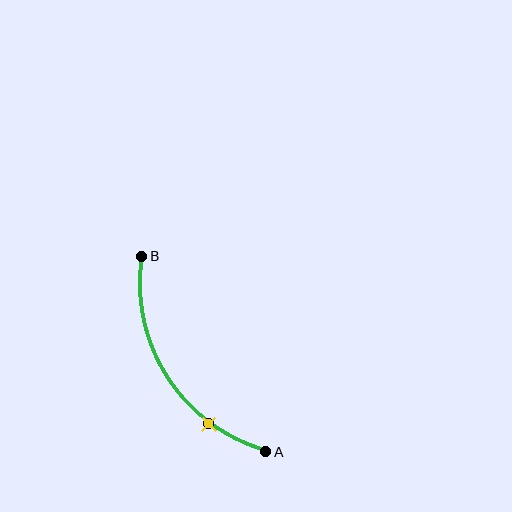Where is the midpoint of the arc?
The arc midpoint is the point on the curve farthest from the straight line joining A and B. It sits to the left of that line.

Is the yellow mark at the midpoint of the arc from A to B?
No. The yellow mark lies on the arc but is closer to endpoint A. The arc midpoint would be at the point on the curve equidistant along the arc from both A and B.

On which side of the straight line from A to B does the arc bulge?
The arc bulges to the left of the straight line connecting A and B.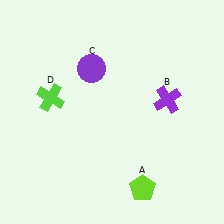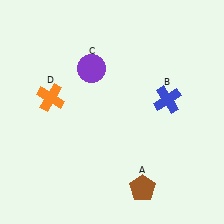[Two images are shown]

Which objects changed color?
A changed from lime to brown. B changed from purple to blue. D changed from lime to orange.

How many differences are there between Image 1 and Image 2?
There are 3 differences between the two images.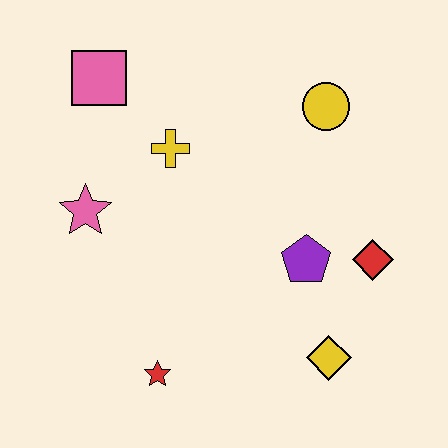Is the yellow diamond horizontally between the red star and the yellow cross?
No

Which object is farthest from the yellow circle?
The red star is farthest from the yellow circle.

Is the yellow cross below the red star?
No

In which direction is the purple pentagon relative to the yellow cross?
The purple pentagon is to the right of the yellow cross.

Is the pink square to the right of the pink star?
Yes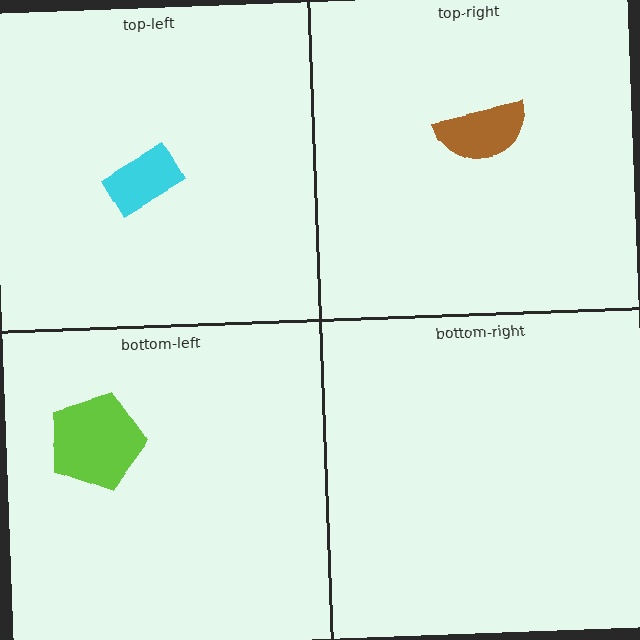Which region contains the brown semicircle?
The top-right region.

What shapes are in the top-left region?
The cyan rectangle.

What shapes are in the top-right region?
The brown semicircle.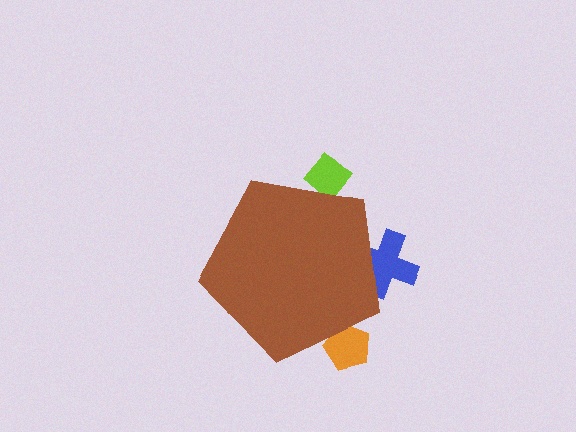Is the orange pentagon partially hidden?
Yes, the orange pentagon is partially hidden behind the brown pentagon.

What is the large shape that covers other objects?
A brown pentagon.